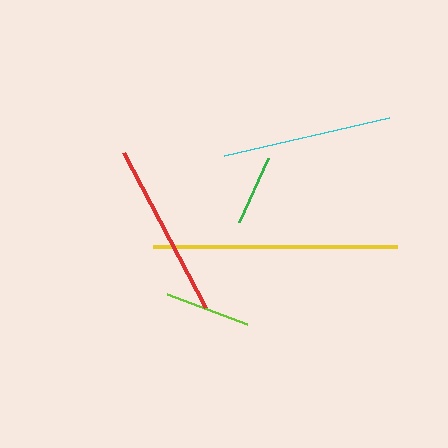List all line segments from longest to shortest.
From longest to shortest: yellow, red, cyan, lime, green.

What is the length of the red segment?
The red segment is approximately 175 pixels long.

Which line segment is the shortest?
The green line is the shortest at approximately 70 pixels.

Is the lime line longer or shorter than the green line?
The lime line is longer than the green line.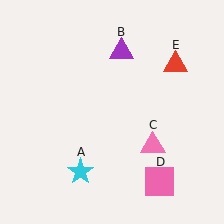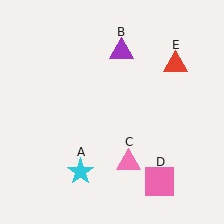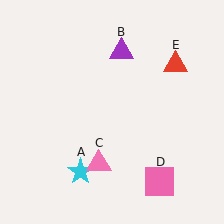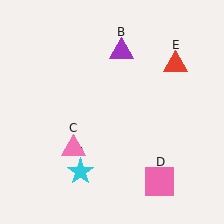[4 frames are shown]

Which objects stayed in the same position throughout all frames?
Cyan star (object A) and purple triangle (object B) and pink square (object D) and red triangle (object E) remained stationary.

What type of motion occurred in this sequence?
The pink triangle (object C) rotated clockwise around the center of the scene.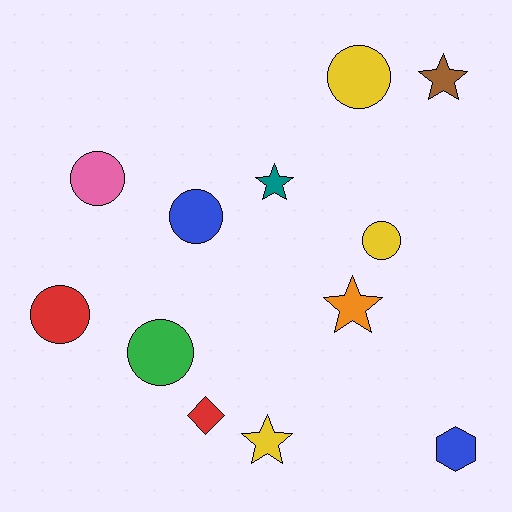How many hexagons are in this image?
There is 1 hexagon.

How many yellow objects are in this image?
There are 3 yellow objects.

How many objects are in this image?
There are 12 objects.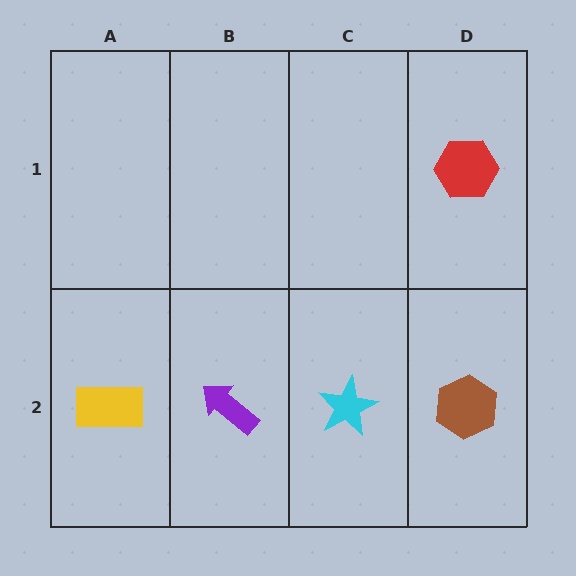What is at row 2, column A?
A yellow rectangle.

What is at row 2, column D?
A brown hexagon.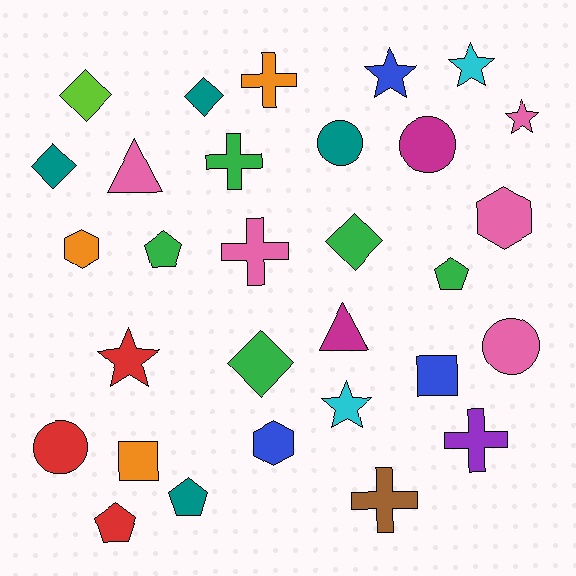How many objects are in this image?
There are 30 objects.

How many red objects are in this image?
There are 3 red objects.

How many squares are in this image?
There are 2 squares.